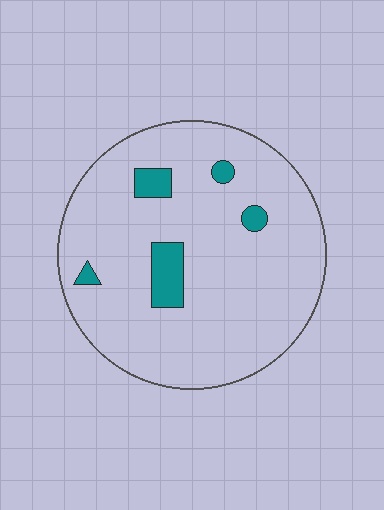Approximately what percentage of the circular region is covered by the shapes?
Approximately 10%.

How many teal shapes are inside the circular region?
5.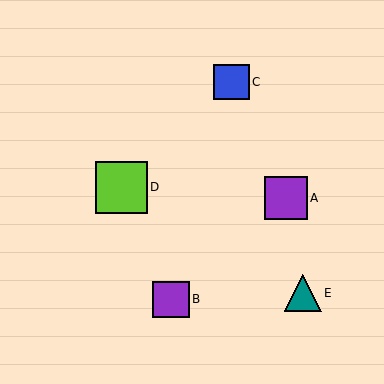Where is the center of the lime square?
The center of the lime square is at (122, 187).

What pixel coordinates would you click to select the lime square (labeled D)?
Click at (122, 187) to select the lime square D.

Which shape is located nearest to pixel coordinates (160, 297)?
The purple square (labeled B) at (171, 299) is nearest to that location.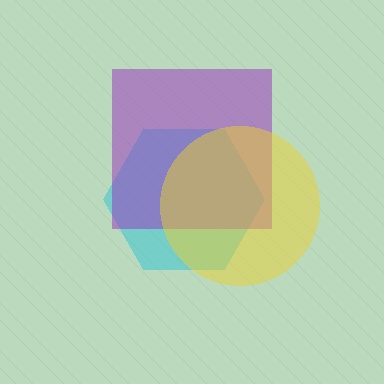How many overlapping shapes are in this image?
There are 3 overlapping shapes in the image.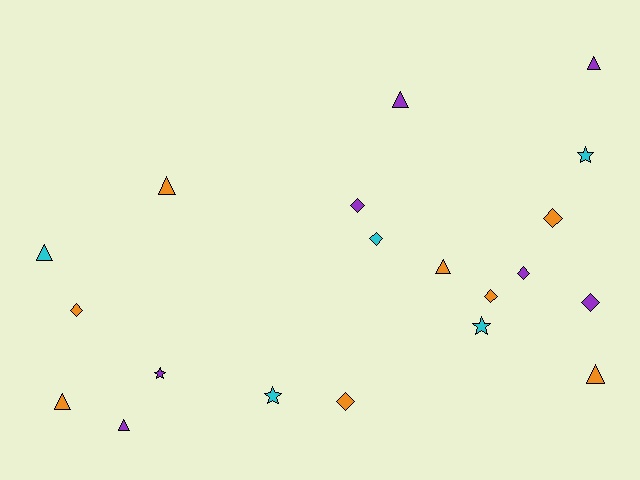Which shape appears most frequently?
Diamond, with 8 objects.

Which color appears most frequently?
Orange, with 8 objects.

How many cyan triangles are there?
There is 1 cyan triangle.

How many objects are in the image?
There are 20 objects.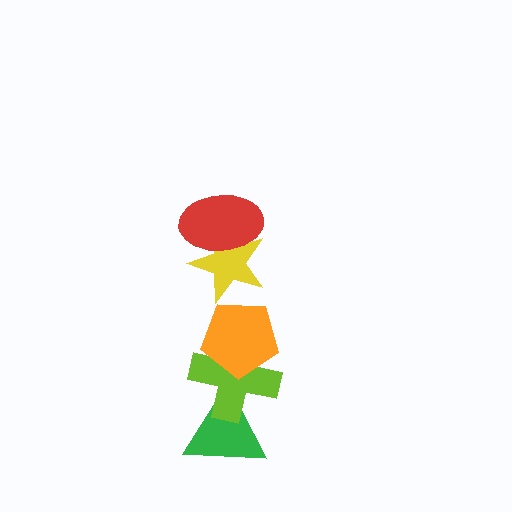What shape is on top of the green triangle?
The lime cross is on top of the green triangle.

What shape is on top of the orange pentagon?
The yellow star is on top of the orange pentagon.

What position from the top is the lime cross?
The lime cross is 4th from the top.